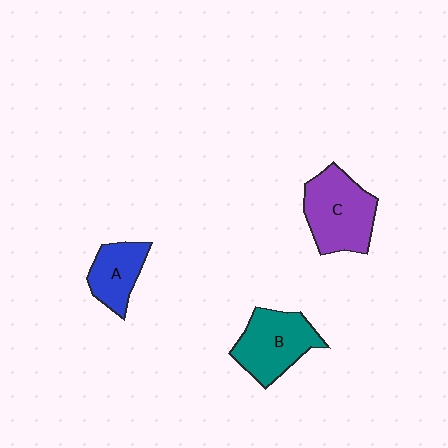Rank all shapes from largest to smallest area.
From largest to smallest: C (purple), B (teal), A (blue).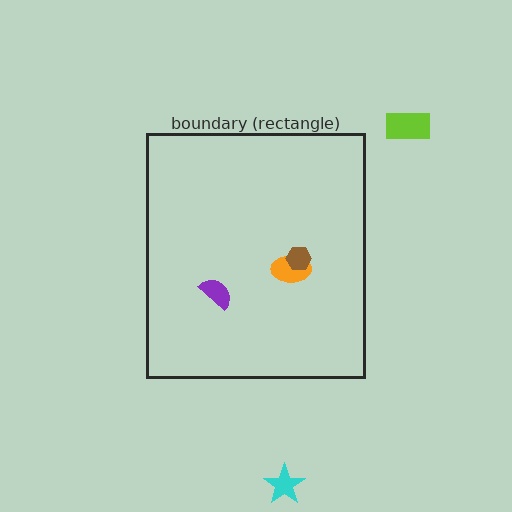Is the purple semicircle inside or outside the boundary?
Inside.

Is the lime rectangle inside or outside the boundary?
Outside.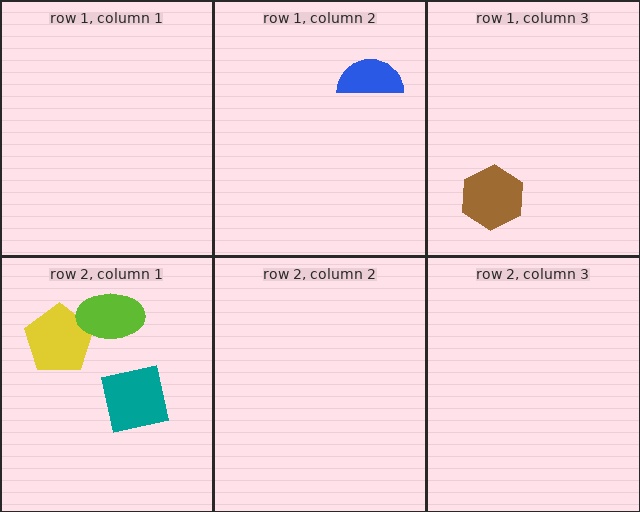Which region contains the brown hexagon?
The row 1, column 3 region.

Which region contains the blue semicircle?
The row 1, column 2 region.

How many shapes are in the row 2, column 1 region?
3.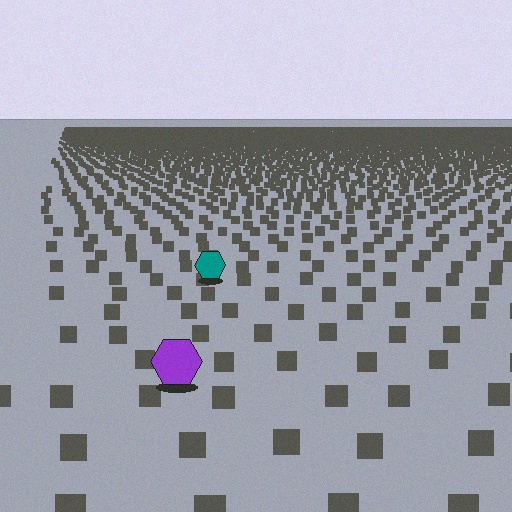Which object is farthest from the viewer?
The teal hexagon is farthest from the viewer. It appears smaller and the ground texture around it is denser.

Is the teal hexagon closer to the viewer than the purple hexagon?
No. The purple hexagon is closer — you can tell from the texture gradient: the ground texture is coarser near it.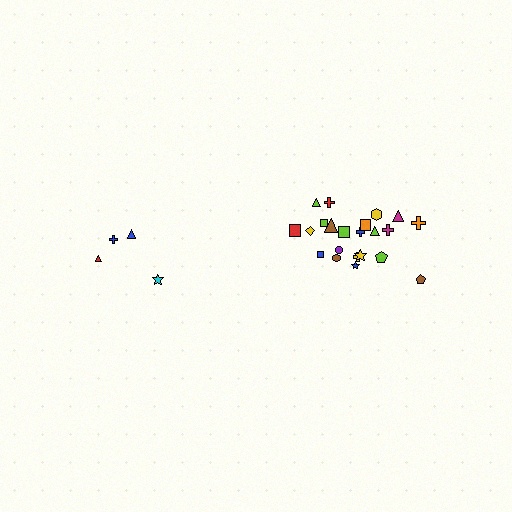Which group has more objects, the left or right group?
The right group.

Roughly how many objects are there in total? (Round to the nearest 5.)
Roughly 25 objects in total.